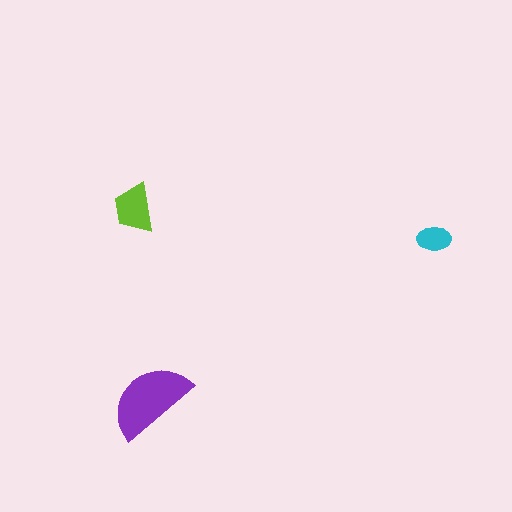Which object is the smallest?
The cyan ellipse.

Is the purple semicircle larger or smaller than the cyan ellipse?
Larger.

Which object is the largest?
The purple semicircle.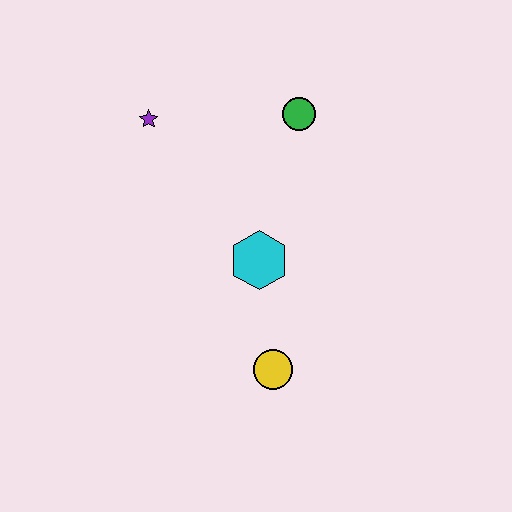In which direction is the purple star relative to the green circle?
The purple star is to the left of the green circle.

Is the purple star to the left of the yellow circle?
Yes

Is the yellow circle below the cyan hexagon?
Yes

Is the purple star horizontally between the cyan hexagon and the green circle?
No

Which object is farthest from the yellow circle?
The purple star is farthest from the yellow circle.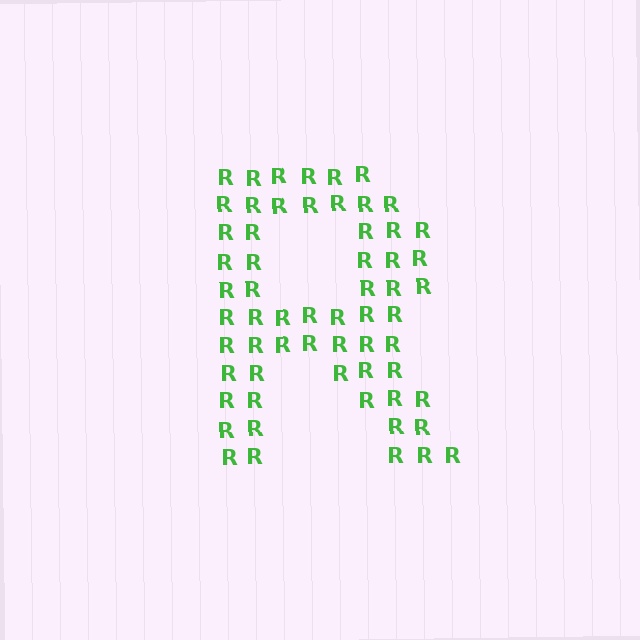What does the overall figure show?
The overall figure shows the letter R.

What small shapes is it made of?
It is made of small letter R's.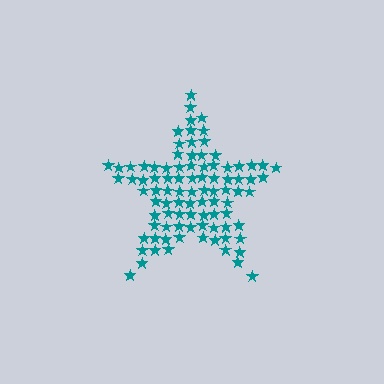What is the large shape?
The large shape is a star.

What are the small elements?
The small elements are stars.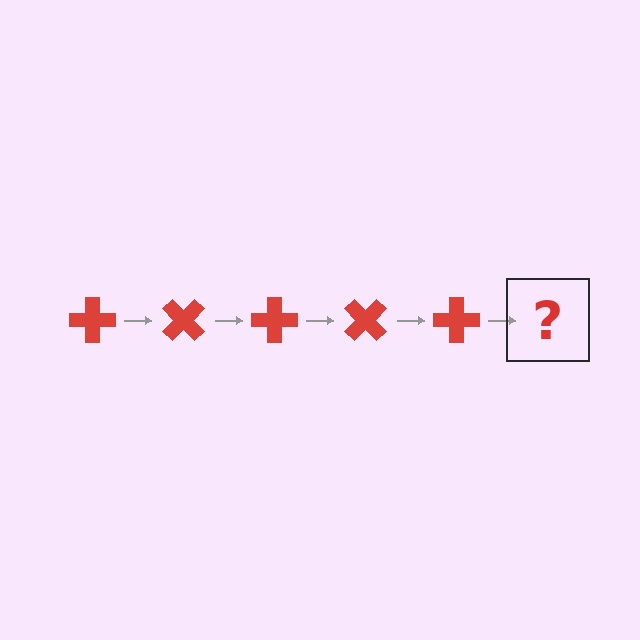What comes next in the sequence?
The next element should be a red cross rotated 225 degrees.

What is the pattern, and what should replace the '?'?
The pattern is that the cross rotates 45 degrees each step. The '?' should be a red cross rotated 225 degrees.